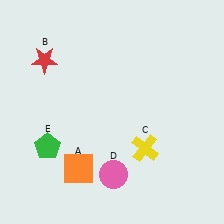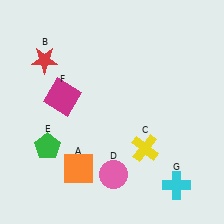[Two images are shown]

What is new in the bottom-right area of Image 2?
A cyan cross (G) was added in the bottom-right area of Image 2.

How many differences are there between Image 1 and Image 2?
There are 2 differences between the two images.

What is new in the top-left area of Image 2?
A magenta square (F) was added in the top-left area of Image 2.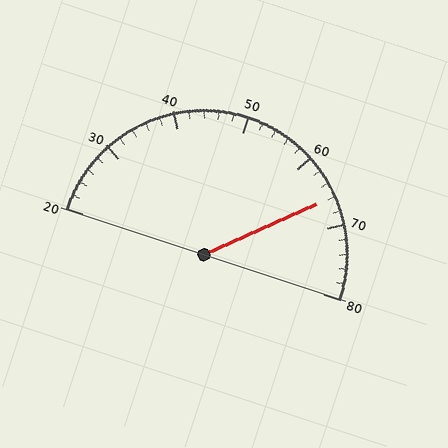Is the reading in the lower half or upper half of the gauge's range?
The reading is in the upper half of the range (20 to 80).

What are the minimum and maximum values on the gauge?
The gauge ranges from 20 to 80.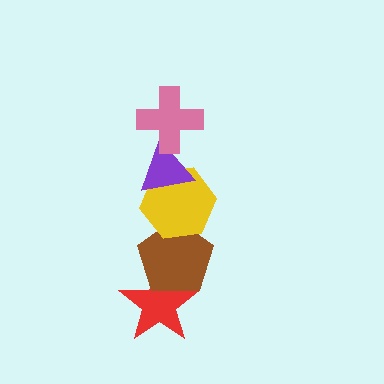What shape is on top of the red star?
The brown pentagon is on top of the red star.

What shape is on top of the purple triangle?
The pink cross is on top of the purple triangle.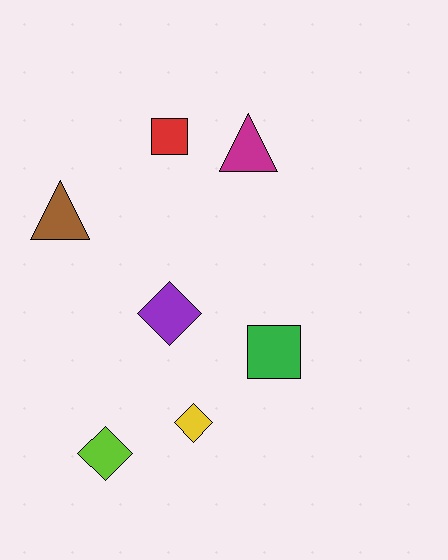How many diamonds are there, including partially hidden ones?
There are 3 diamonds.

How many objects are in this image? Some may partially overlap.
There are 7 objects.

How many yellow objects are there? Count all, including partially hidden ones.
There is 1 yellow object.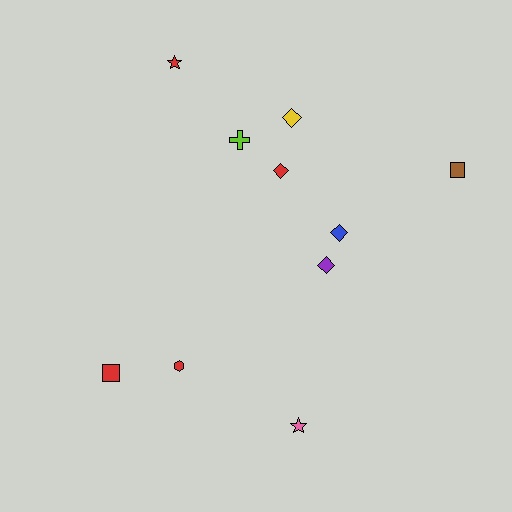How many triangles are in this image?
There are no triangles.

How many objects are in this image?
There are 10 objects.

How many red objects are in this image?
There are 4 red objects.